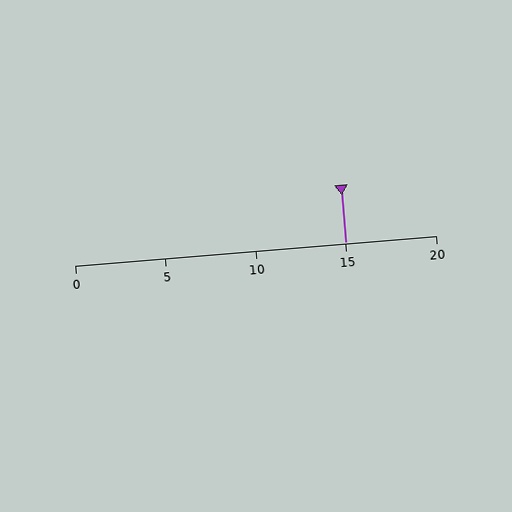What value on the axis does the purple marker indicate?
The marker indicates approximately 15.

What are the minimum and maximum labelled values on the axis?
The axis runs from 0 to 20.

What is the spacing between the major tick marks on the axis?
The major ticks are spaced 5 apart.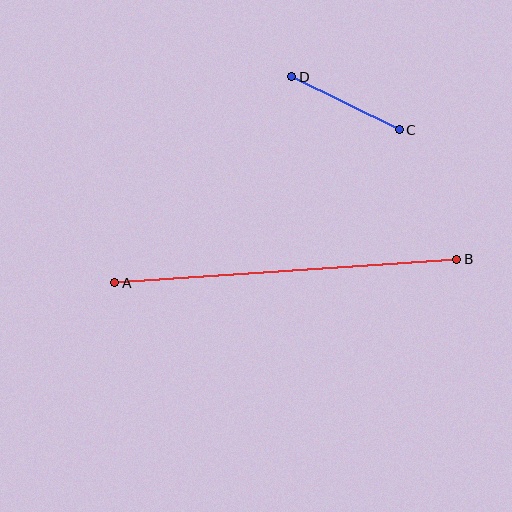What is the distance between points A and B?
The distance is approximately 343 pixels.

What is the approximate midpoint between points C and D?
The midpoint is at approximately (345, 103) pixels.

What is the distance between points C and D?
The distance is approximately 120 pixels.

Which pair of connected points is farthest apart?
Points A and B are farthest apart.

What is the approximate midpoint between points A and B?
The midpoint is at approximately (286, 271) pixels.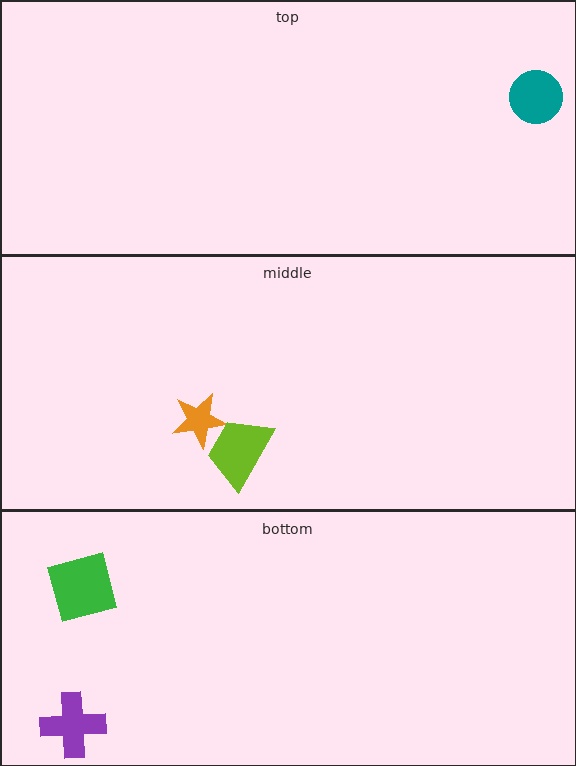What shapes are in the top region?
The teal circle.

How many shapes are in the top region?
1.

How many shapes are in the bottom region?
2.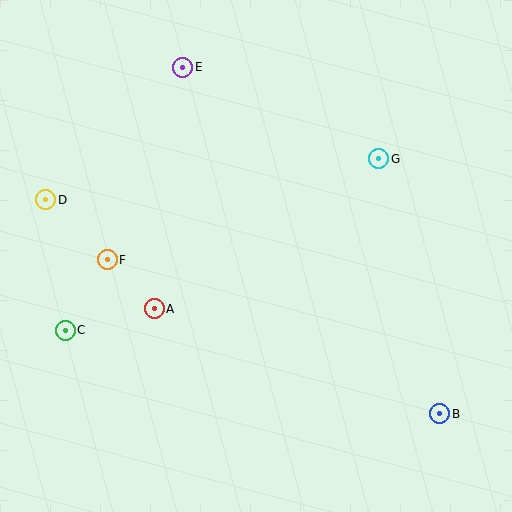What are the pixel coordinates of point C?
Point C is at (65, 330).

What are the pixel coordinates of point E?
Point E is at (183, 67).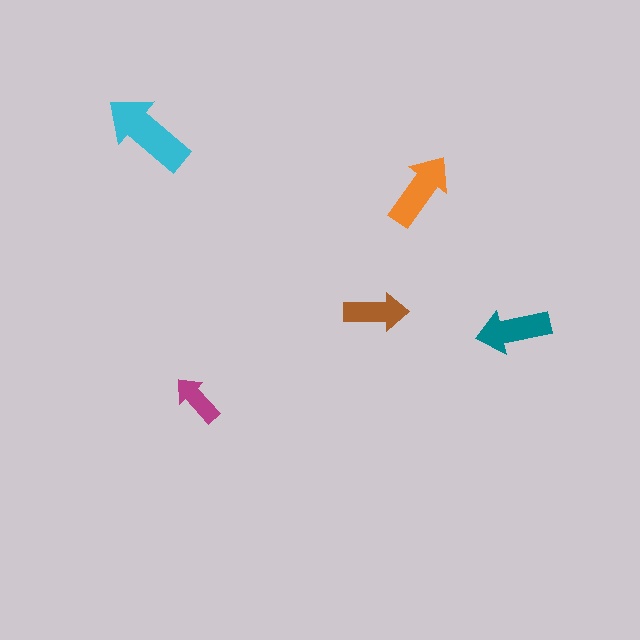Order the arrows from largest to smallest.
the cyan one, the orange one, the teal one, the brown one, the magenta one.